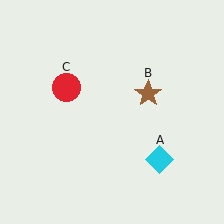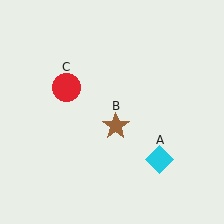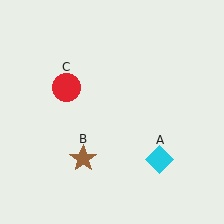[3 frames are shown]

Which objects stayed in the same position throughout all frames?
Cyan diamond (object A) and red circle (object C) remained stationary.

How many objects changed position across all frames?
1 object changed position: brown star (object B).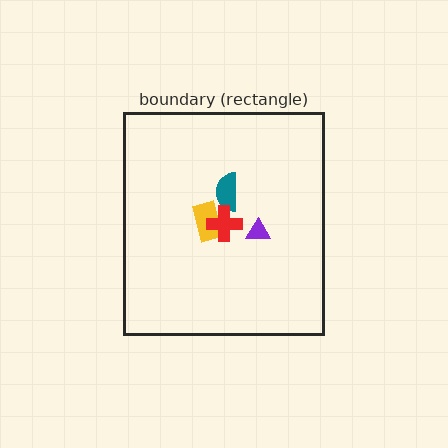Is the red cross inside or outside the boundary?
Inside.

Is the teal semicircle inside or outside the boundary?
Inside.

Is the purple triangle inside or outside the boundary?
Inside.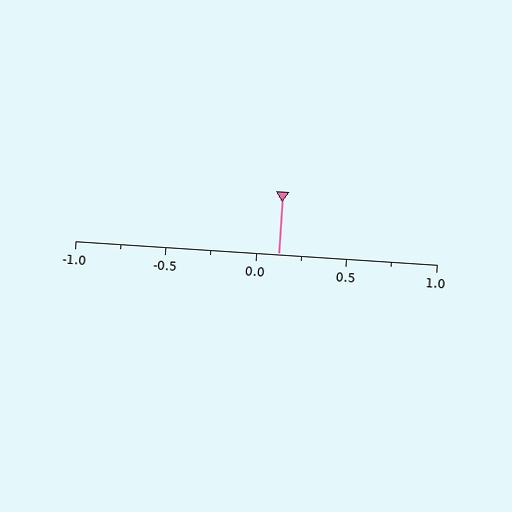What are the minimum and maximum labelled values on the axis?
The axis runs from -1.0 to 1.0.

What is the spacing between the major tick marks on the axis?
The major ticks are spaced 0.5 apart.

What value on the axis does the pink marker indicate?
The marker indicates approximately 0.12.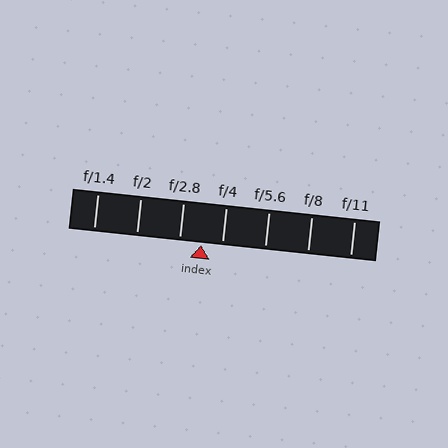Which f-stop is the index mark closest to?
The index mark is closest to f/4.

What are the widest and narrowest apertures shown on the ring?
The widest aperture shown is f/1.4 and the narrowest is f/11.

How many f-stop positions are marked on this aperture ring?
There are 7 f-stop positions marked.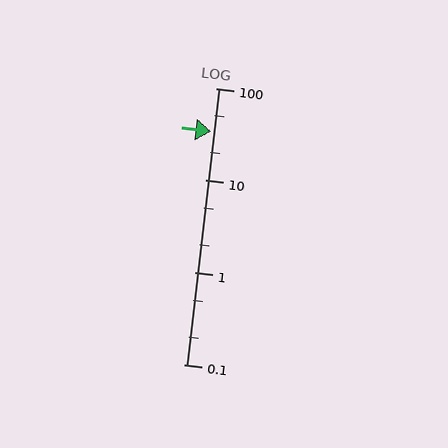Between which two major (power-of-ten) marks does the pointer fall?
The pointer is between 10 and 100.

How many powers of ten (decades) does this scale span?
The scale spans 3 decades, from 0.1 to 100.